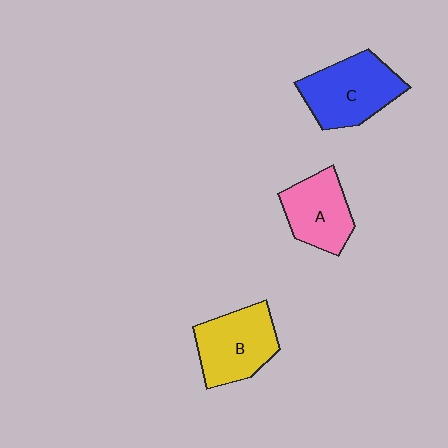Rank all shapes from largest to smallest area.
From largest to smallest: C (blue), B (yellow), A (pink).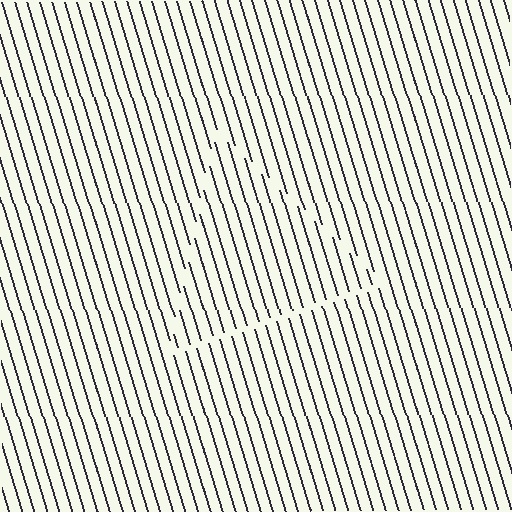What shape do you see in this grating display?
An illusory triangle. The interior of the shape contains the same grating, shifted by half a period — the contour is defined by the phase discontinuity where line-ends from the inner and outer gratings abut.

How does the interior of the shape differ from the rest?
The interior of the shape contains the same grating, shifted by half a period — the contour is defined by the phase discontinuity where line-ends from the inner and outer gratings abut.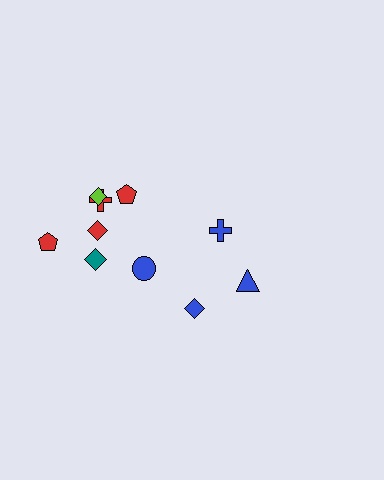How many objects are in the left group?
There are 7 objects.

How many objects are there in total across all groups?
There are 10 objects.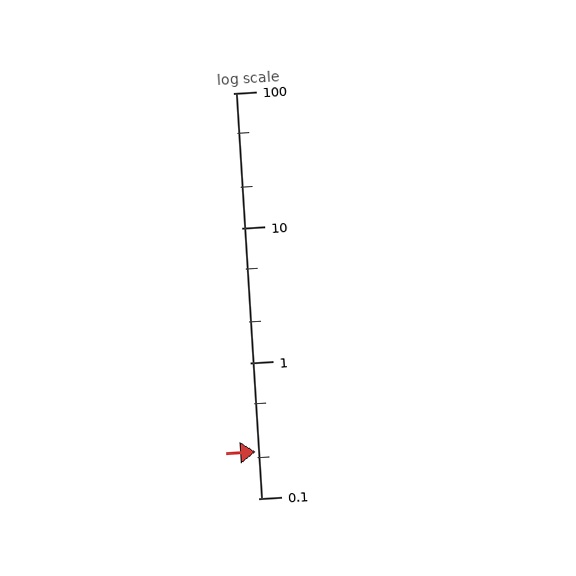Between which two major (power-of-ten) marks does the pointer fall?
The pointer is between 0.1 and 1.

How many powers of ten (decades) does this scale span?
The scale spans 3 decades, from 0.1 to 100.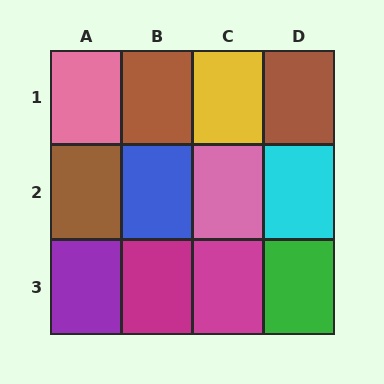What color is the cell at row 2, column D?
Cyan.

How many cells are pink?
2 cells are pink.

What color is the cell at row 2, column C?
Pink.